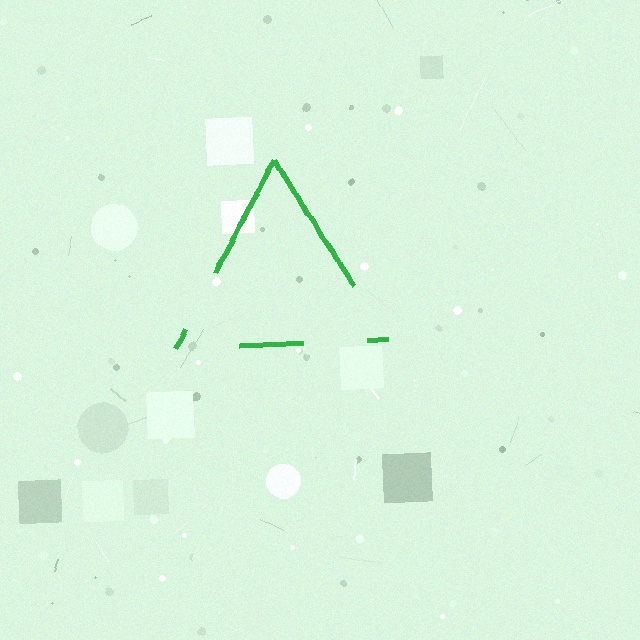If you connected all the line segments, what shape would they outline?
They would outline a triangle.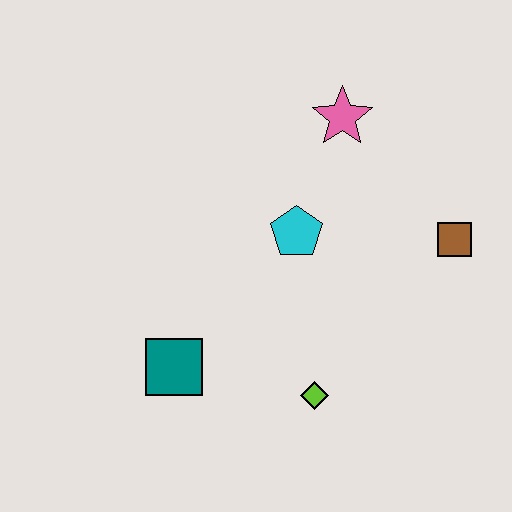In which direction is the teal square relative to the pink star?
The teal square is below the pink star.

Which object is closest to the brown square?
The cyan pentagon is closest to the brown square.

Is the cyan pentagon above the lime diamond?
Yes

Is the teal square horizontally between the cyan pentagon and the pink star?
No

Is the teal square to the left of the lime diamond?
Yes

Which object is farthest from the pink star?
The teal square is farthest from the pink star.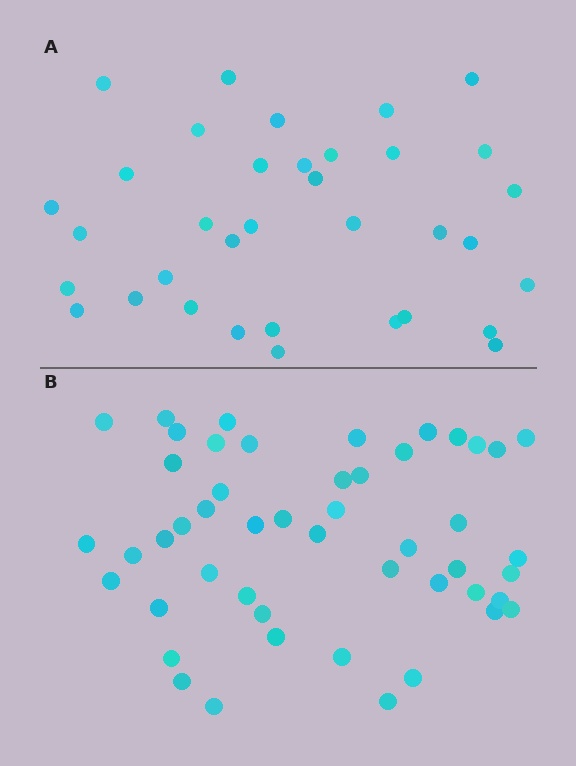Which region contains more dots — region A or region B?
Region B (the bottom region) has more dots.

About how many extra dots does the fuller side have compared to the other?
Region B has approximately 15 more dots than region A.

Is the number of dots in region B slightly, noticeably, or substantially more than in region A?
Region B has noticeably more, but not dramatically so. The ratio is roughly 1.4 to 1.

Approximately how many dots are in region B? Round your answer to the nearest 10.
About 50 dots. (The exact count is 49, which rounds to 50.)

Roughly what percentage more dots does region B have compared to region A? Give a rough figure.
About 40% more.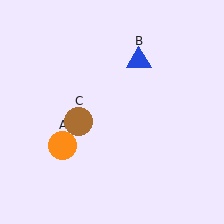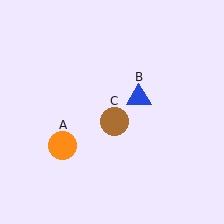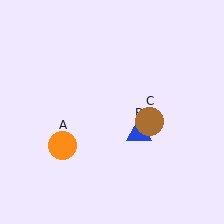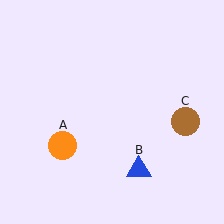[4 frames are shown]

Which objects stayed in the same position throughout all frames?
Orange circle (object A) remained stationary.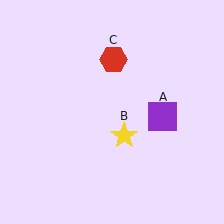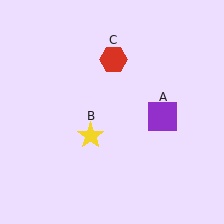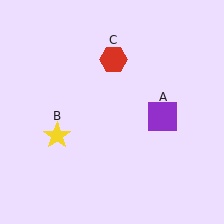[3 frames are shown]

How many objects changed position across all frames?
1 object changed position: yellow star (object B).